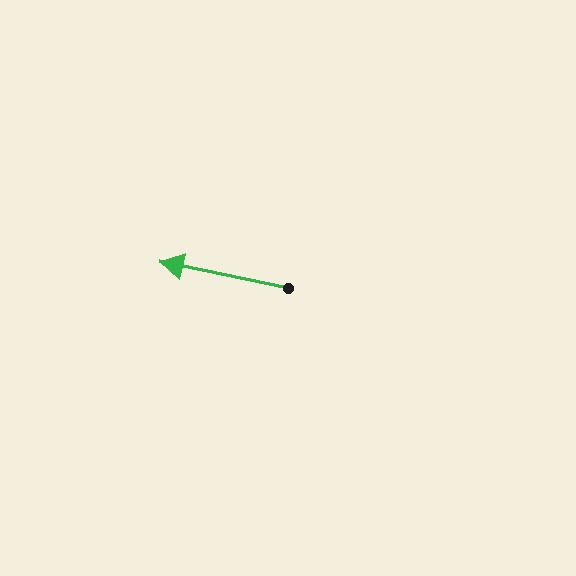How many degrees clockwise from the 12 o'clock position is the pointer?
Approximately 282 degrees.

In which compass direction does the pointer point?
West.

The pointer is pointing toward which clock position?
Roughly 9 o'clock.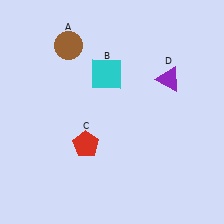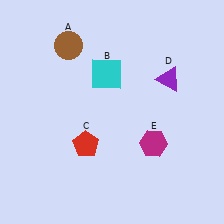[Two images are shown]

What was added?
A magenta hexagon (E) was added in Image 2.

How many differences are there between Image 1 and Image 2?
There is 1 difference between the two images.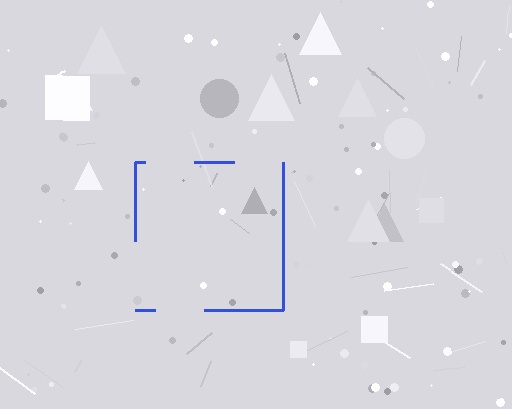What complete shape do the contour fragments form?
The contour fragments form a square.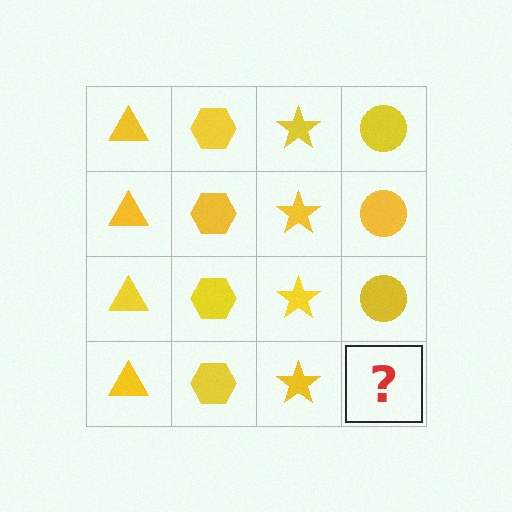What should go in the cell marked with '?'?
The missing cell should contain a yellow circle.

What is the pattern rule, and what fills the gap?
The rule is that each column has a consistent shape. The gap should be filled with a yellow circle.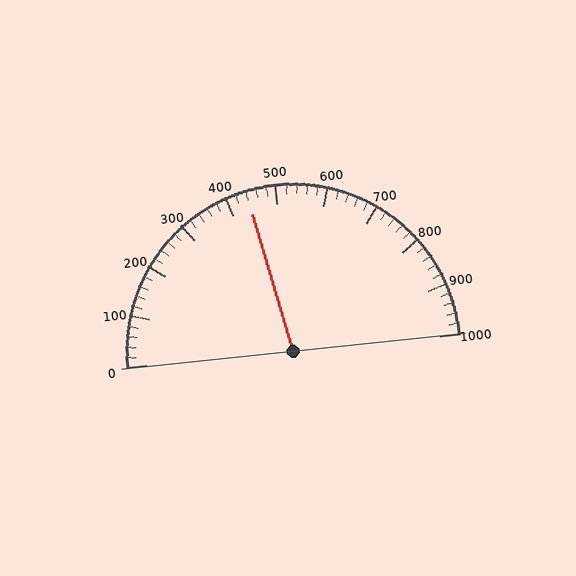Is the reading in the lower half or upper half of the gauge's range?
The reading is in the lower half of the range (0 to 1000).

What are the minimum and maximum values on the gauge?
The gauge ranges from 0 to 1000.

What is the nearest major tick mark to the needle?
The nearest major tick mark is 400.